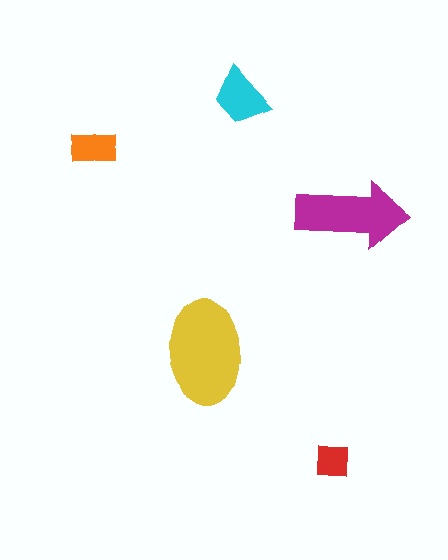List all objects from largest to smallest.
The yellow ellipse, the magenta arrow, the cyan trapezoid, the orange rectangle, the red square.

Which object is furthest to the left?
The orange rectangle is leftmost.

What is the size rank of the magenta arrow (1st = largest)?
2nd.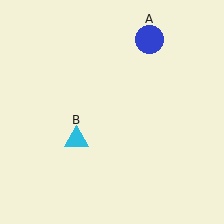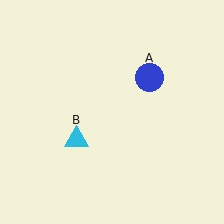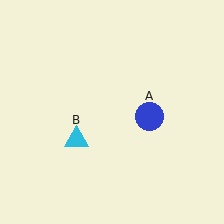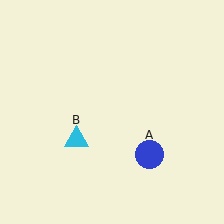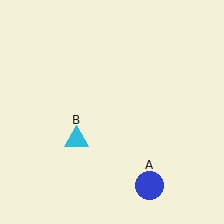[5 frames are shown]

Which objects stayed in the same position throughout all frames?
Cyan triangle (object B) remained stationary.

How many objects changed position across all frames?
1 object changed position: blue circle (object A).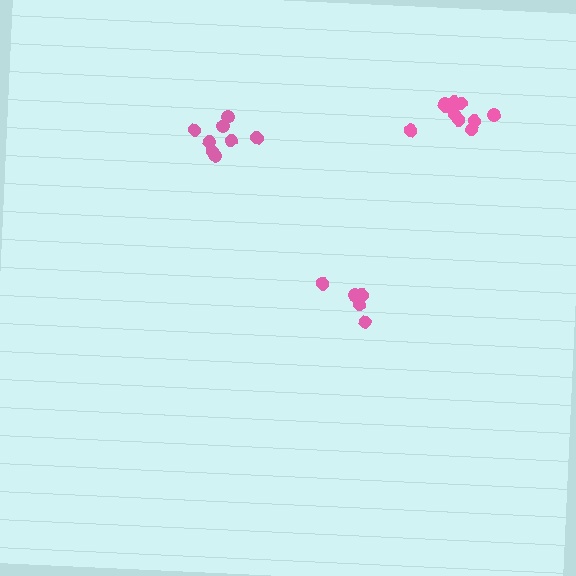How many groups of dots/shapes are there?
There are 3 groups.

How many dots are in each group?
Group 1: 5 dots, Group 2: 10 dots, Group 3: 8 dots (23 total).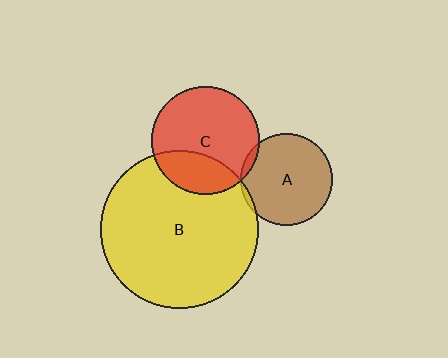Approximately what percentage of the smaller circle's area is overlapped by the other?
Approximately 5%.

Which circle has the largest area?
Circle B (yellow).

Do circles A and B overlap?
Yes.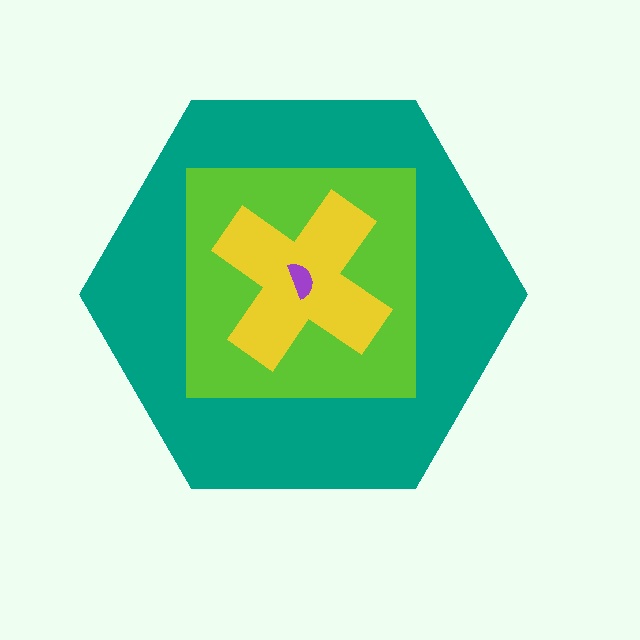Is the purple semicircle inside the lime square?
Yes.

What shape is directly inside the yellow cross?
The purple semicircle.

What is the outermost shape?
The teal hexagon.